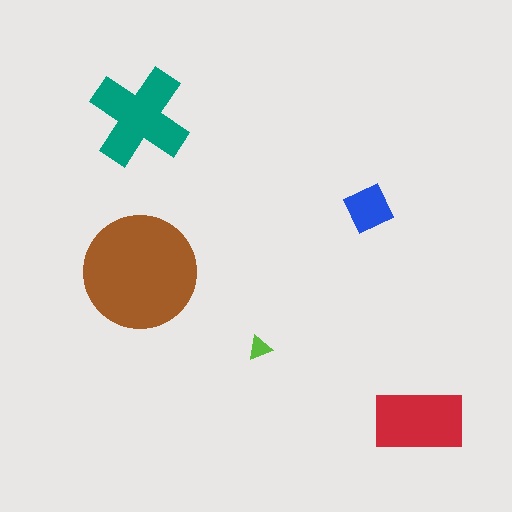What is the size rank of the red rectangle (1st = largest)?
3rd.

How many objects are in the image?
There are 5 objects in the image.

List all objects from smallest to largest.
The lime triangle, the blue square, the red rectangle, the teal cross, the brown circle.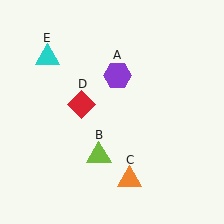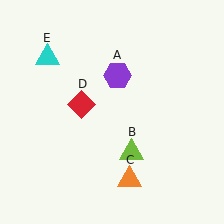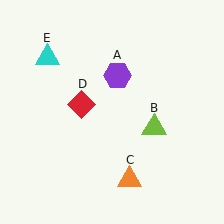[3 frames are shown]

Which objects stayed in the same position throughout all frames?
Purple hexagon (object A) and orange triangle (object C) and red diamond (object D) and cyan triangle (object E) remained stationary.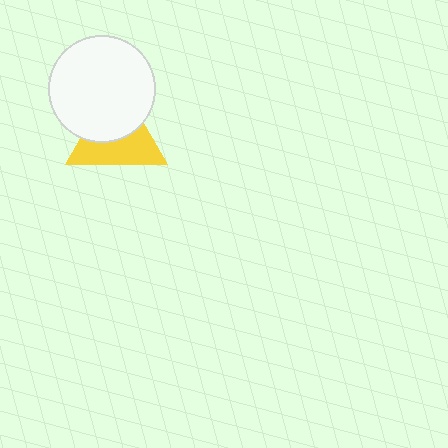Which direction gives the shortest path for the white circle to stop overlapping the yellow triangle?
Moving up gives the shortest separation.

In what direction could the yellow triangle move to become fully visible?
The yellow triangle could move down. That would shift it out from behind the white circle entirely.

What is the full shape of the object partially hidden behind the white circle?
The partially hidden object is a yellow triangle.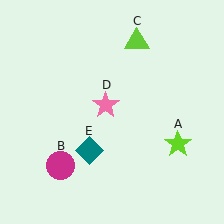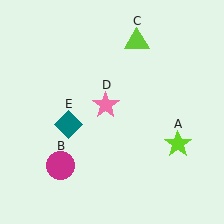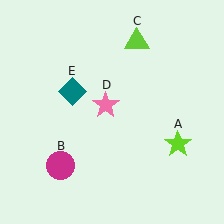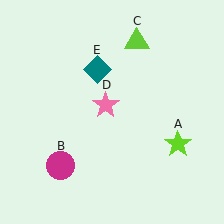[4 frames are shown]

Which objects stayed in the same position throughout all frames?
Lime star (object A) and magenta circle (object B) and lime triangle (object C) and pink star (object D) remained stationary.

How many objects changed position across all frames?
1 object changed position: teal diamond (object E).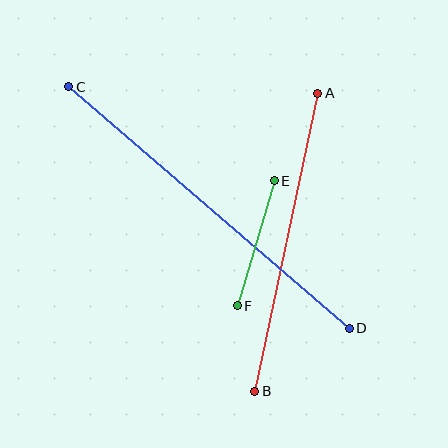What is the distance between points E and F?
The distance is approximately 130 pixels.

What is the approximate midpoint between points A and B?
The midpoint is at approximately (286, 242) pixels.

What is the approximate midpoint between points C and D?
The midpoint is at approximately (209, 207) pixels.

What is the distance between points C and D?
The distance is approximately 370 pixels.